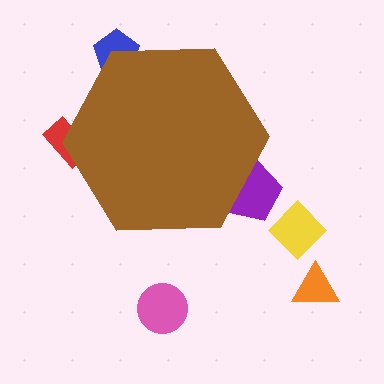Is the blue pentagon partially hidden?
Yes, the blue pentagon is partially hidden behind the brown hexagon.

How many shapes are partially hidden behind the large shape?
3 shapes are partially hidden.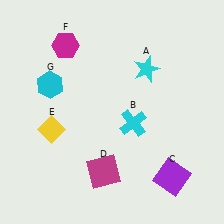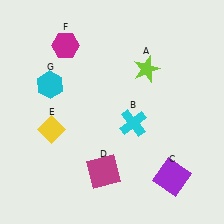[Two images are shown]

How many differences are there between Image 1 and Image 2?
There is 1 difference between the two images.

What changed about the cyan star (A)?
In Image 1, A is cyan. In Image 2, it changed to lime.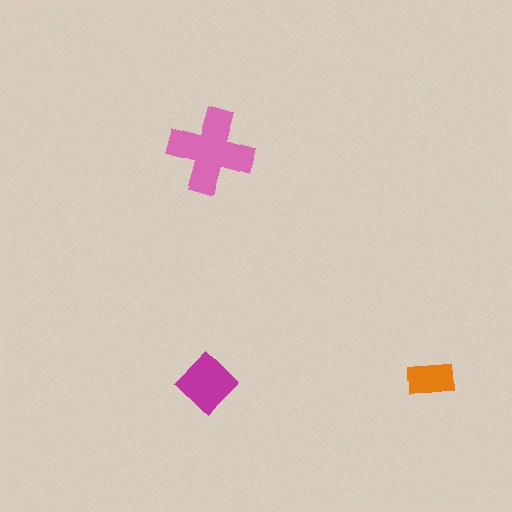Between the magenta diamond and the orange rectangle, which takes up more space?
The magenta diamond.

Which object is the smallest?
The orange rectangle.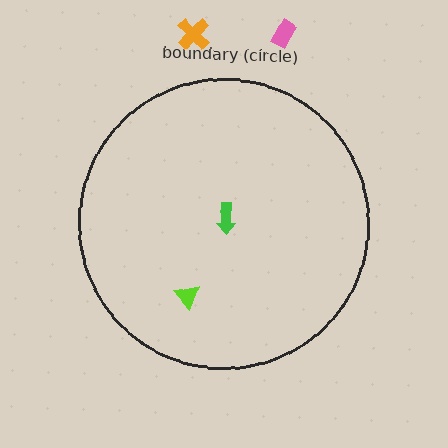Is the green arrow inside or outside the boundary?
Inside.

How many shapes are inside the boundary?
2 inside, 2 outside.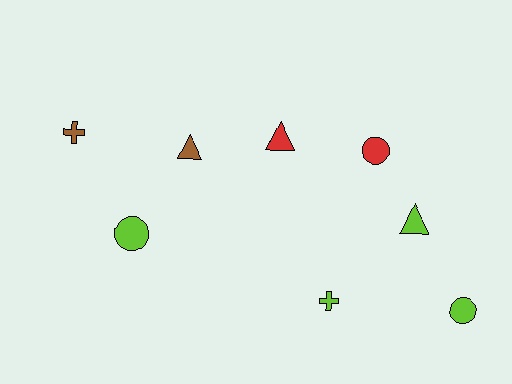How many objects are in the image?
There are 8 objects.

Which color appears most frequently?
Lime, with 4 objects.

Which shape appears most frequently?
Triangle, with 3 objects.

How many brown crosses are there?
There is 1 brown cross.